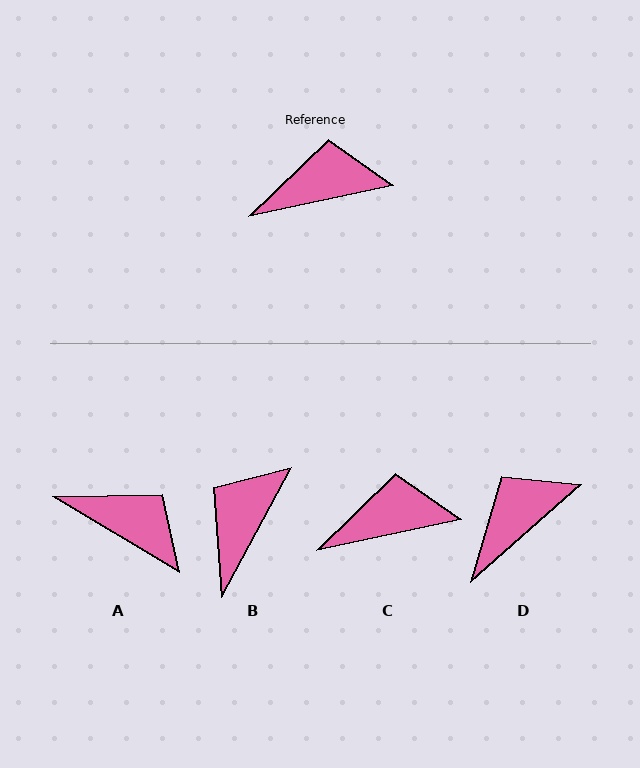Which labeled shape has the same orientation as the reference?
C.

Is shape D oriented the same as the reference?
No, it is off by about 29 degrees.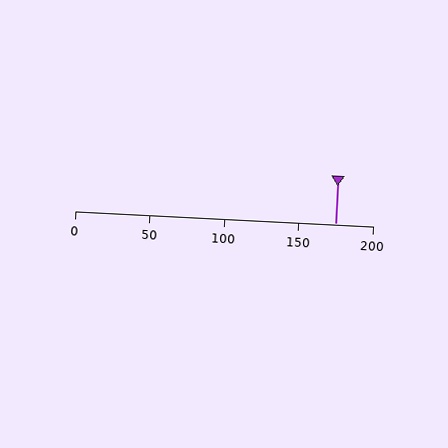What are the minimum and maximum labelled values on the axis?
The axis runs from 0 to 200.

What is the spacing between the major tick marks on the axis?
The major ticks are spaced 50 apart.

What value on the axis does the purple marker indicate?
The marker indicates approximately 175.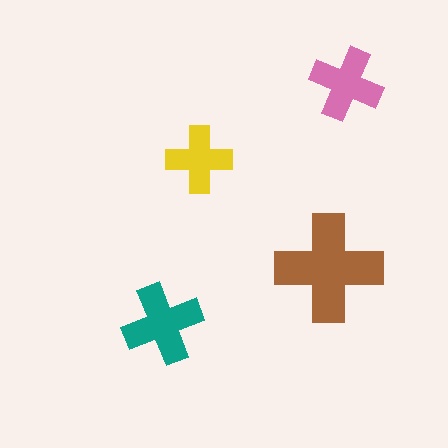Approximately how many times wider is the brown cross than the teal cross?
About 1.5 times wider.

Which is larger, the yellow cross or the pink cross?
The pink one.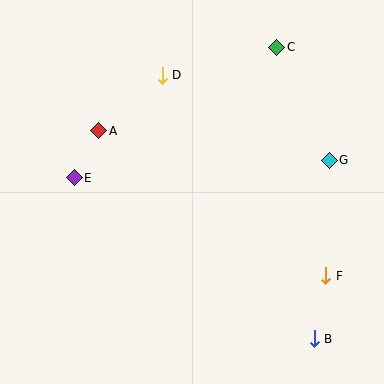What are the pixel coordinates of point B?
Point B is at (314, 339).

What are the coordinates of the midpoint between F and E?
The midpoint between F and E is at (200, 227).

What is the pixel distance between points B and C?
The distance between B and C is 294 pixels.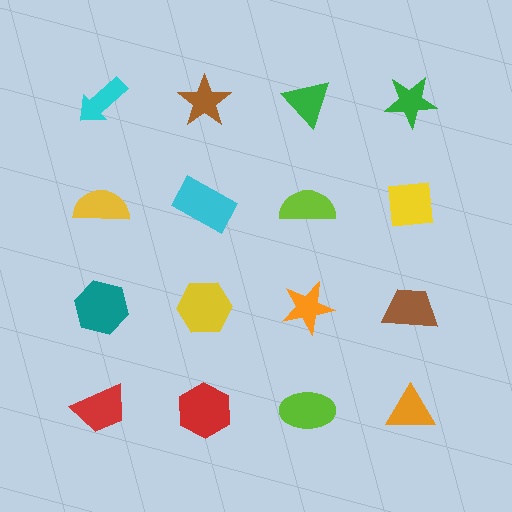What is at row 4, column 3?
A lime ellipse.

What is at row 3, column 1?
A teal hexagon.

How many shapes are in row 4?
4 shapes.